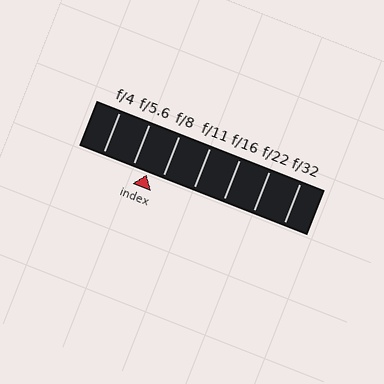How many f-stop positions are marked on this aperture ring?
There are 7 f-stop positions marked.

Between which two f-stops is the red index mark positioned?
The index mark is between f/5.6 and f/8.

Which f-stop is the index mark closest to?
The index mark is closest to f/5.6.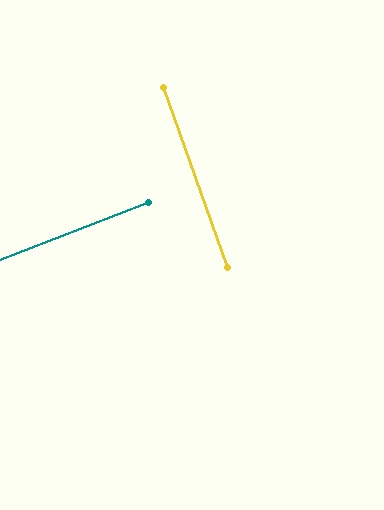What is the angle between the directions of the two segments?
Approximately 88 degrees.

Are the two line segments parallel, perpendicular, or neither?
Perpendicular — they meet at approximately 88°.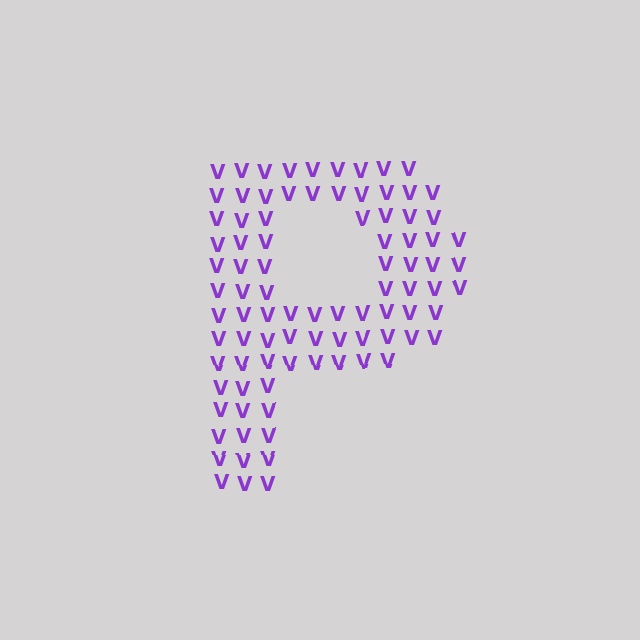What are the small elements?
The small elements are letter V's.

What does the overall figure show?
The overall figure shows the letter P.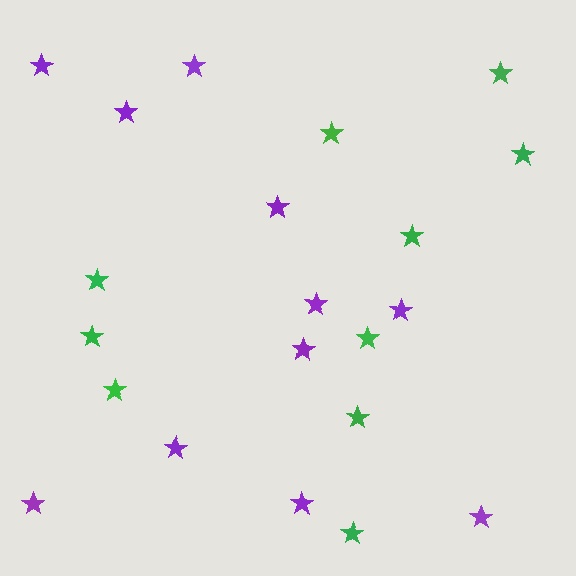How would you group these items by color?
There are 2 groups: one group of green stars (10) and one group of purple stars (11).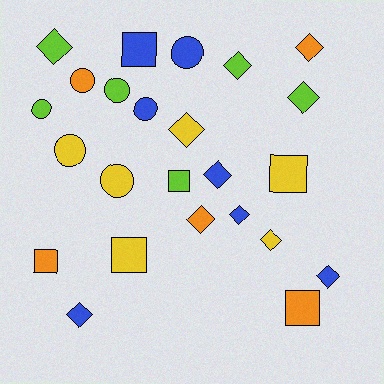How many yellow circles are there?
There are 2 yellow circles.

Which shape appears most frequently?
Diamond, with 11 objects.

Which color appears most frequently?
Blue, with 7 objects.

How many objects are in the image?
There are 24 objects.